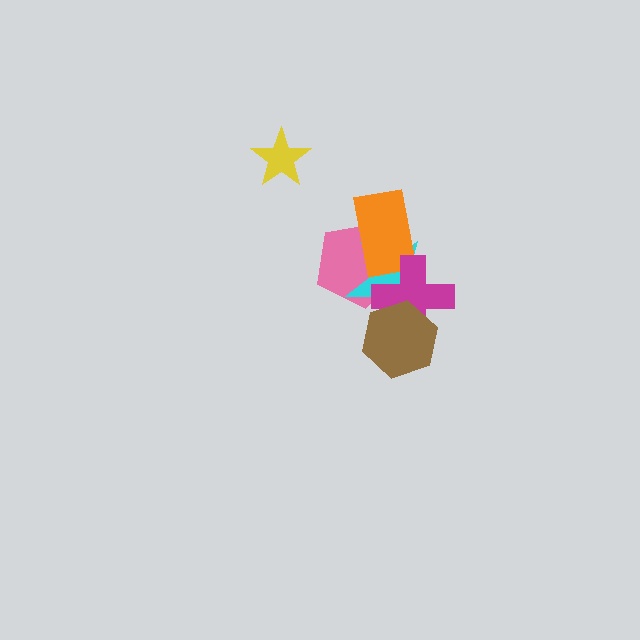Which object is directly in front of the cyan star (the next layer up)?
The orange rectangle is directly in front of the cyan star.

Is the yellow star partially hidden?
No, no other shape covers it.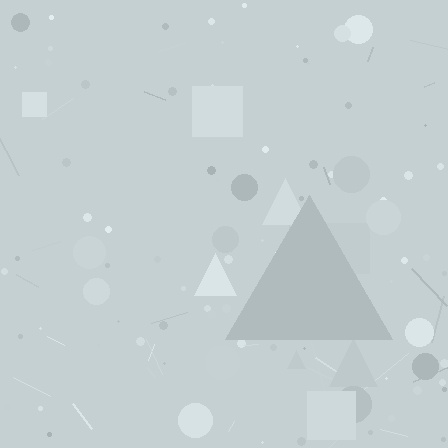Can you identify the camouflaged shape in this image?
The camouflaged shape is a triangle.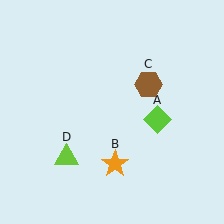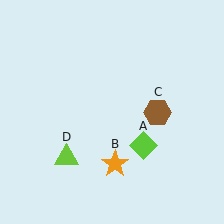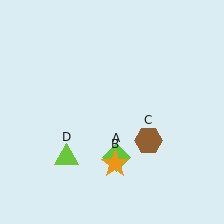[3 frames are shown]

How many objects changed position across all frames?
2 objects changed position: lime diamond (object A), brown hexagon (object C).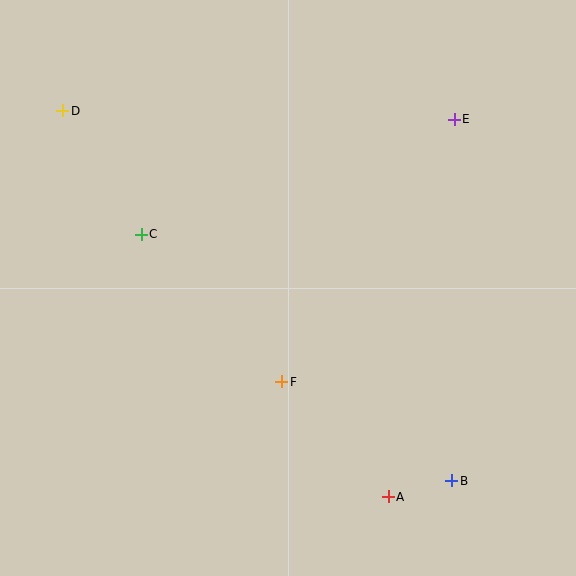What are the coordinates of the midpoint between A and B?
The midpoint between A and B is at (420, 489).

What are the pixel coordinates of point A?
Point A is at (388, 497).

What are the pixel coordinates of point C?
Point C is at (141, 234).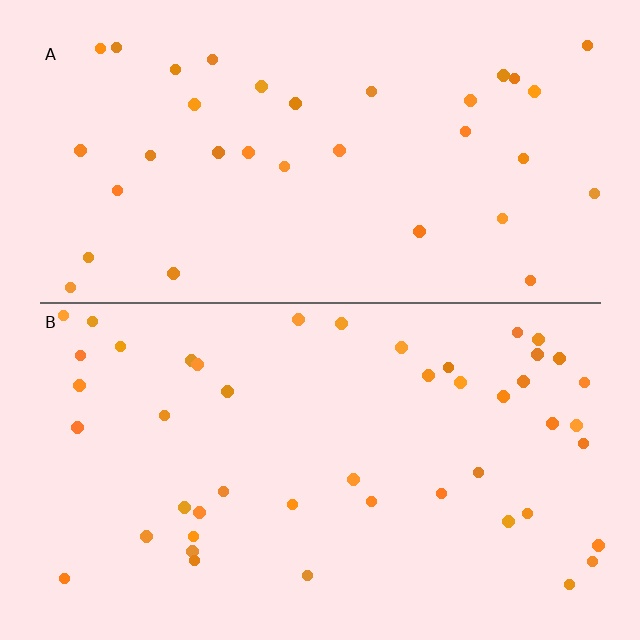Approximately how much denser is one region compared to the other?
Approximately 1.4× — region B over region A.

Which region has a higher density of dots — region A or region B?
B (the bottom).